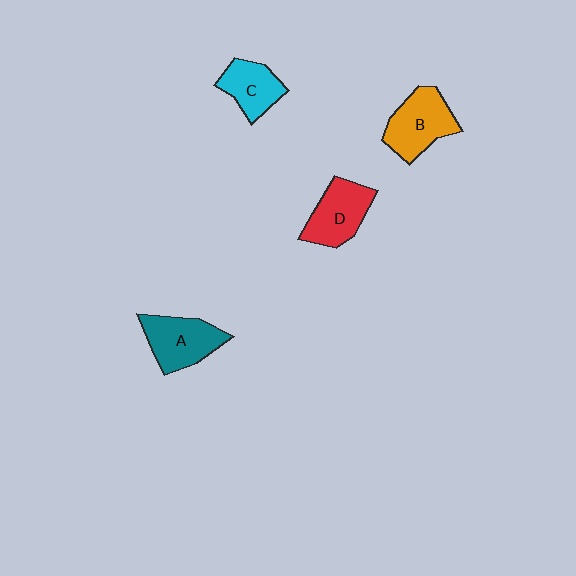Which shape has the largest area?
Shape B (orange).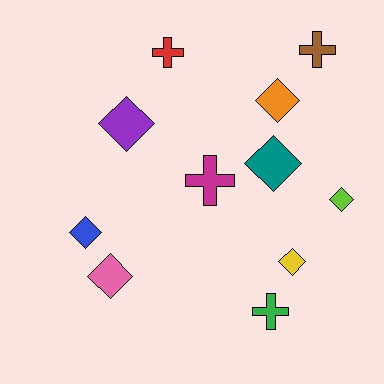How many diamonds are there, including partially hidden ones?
There are 7 diamonds.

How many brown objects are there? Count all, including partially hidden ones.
There is 1 brown object.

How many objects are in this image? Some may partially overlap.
There are 11 objects.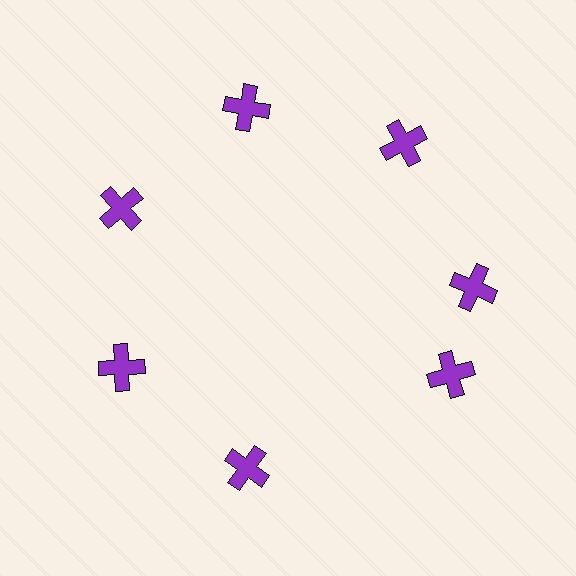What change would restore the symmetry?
The symmetry would be restored by rotating it back into even spacing with its neighbors so that all 7 crosses sit at equal angles and equal distance from the center.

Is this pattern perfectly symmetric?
No. The 7 purple crosses are arranged in a ring, but one element near the 5 o'clock position is rotated out of alignment along the ring, breaking the 7-fold rotational symmetry.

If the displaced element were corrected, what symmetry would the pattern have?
It would have 7-fold rotational symmetry — the pattern would map onto itself every 51 degrees.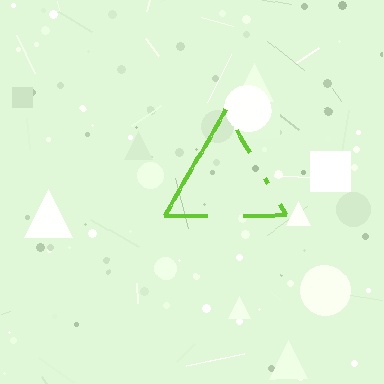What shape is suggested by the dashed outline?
The dashed outline suggests a triangle.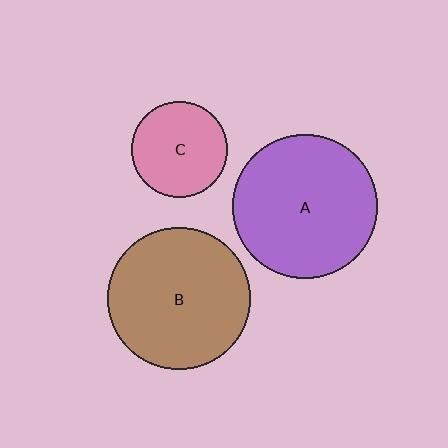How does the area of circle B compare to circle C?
Approximately 2.2 times.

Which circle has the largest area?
Circle A (purple).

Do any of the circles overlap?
No, none of the circles overlap.